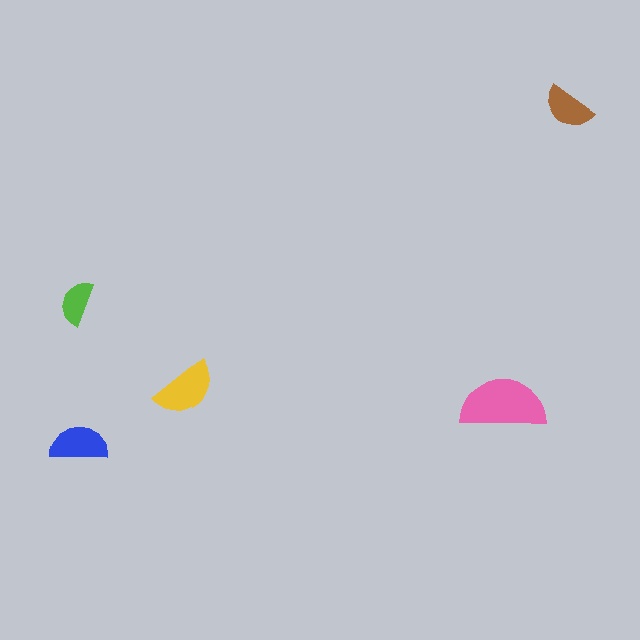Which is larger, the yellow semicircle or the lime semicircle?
The yellow one.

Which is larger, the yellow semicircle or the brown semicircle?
The yellow one.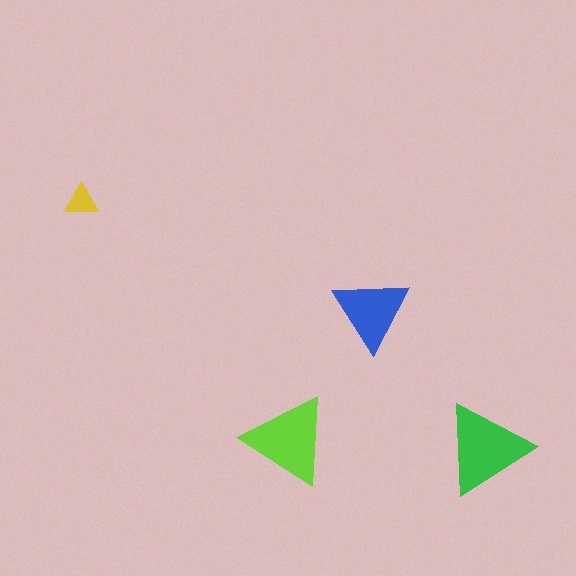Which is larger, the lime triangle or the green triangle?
The green one.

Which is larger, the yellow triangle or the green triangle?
The green one.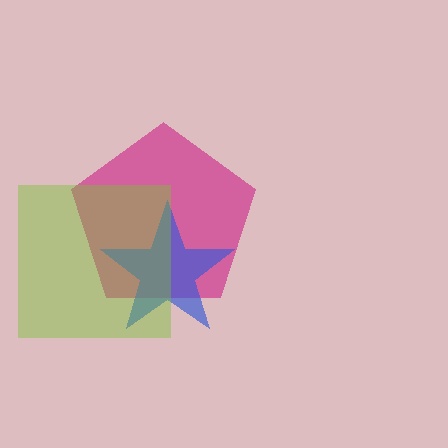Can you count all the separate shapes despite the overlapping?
Yes, there are 3 separate shapes.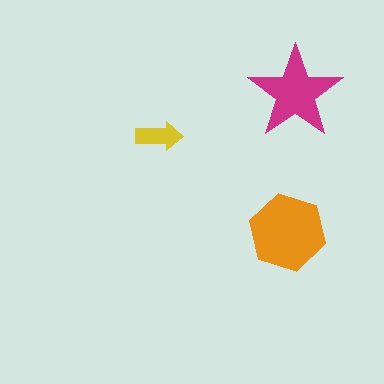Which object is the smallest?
The yellow arrow.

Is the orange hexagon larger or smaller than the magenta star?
Larger.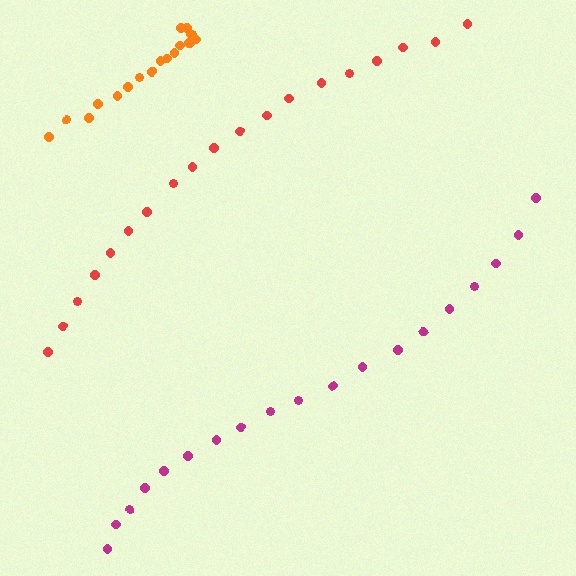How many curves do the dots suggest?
There are 3 distinct paths.